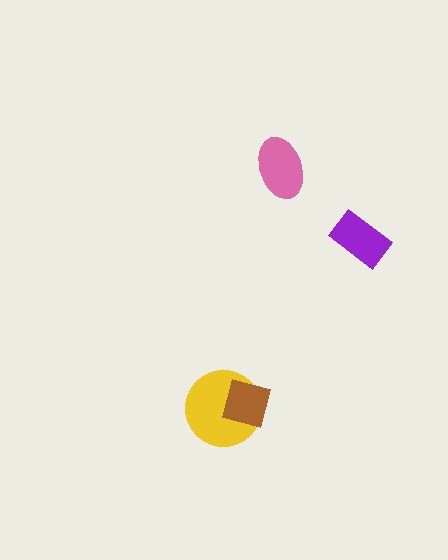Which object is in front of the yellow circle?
The brown square is in front of the yellow circle.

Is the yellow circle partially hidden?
Yes, it is partially covered by another shape.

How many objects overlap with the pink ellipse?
0 objects overlap with the pink ellipse.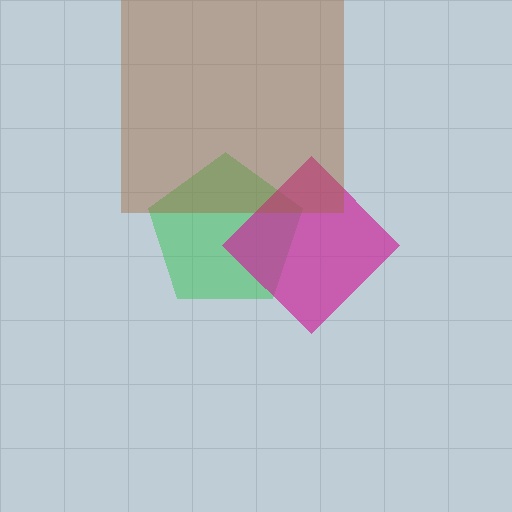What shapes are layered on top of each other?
The layered shapes are: a green pentagon, a magenta diamond, a brown square.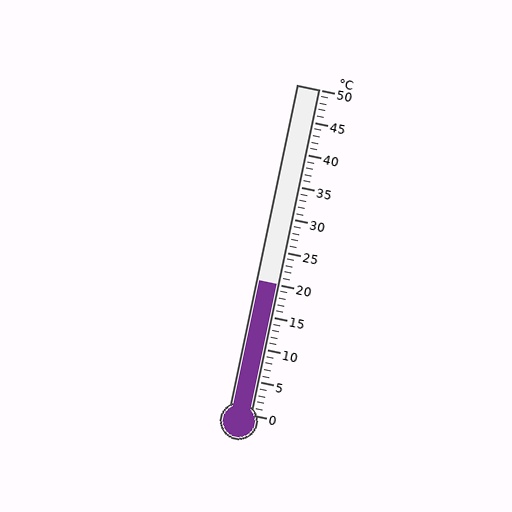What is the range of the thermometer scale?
The thermometer scale ranges from 0°C to 50°C.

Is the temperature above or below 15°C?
The temperature is above 15°C.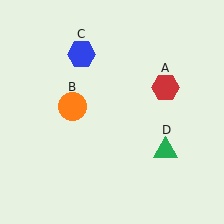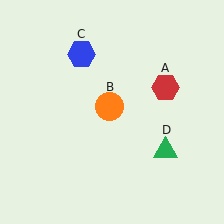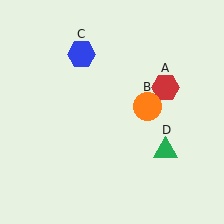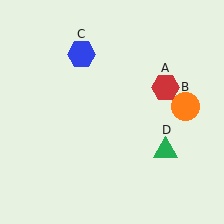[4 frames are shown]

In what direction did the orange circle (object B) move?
The orange circle (object B) moved right.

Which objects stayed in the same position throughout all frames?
Red hexagon (object A) and blue hexagon (object C) and green triangle (object D) remained stationary.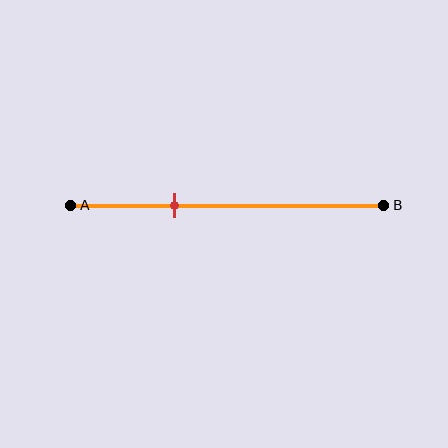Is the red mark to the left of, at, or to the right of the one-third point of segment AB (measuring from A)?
The red mark is approximately at the one-third point of segment AB.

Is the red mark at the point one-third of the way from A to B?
Yes, the mark is approximately at the one-third point.